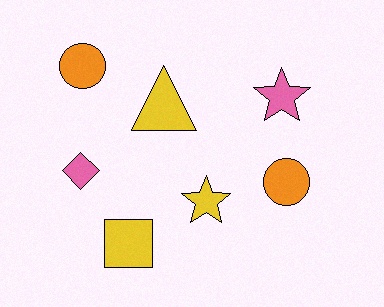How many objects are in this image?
There are 7 objects.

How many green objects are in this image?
There are no green objects.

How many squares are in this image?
There is 1 square.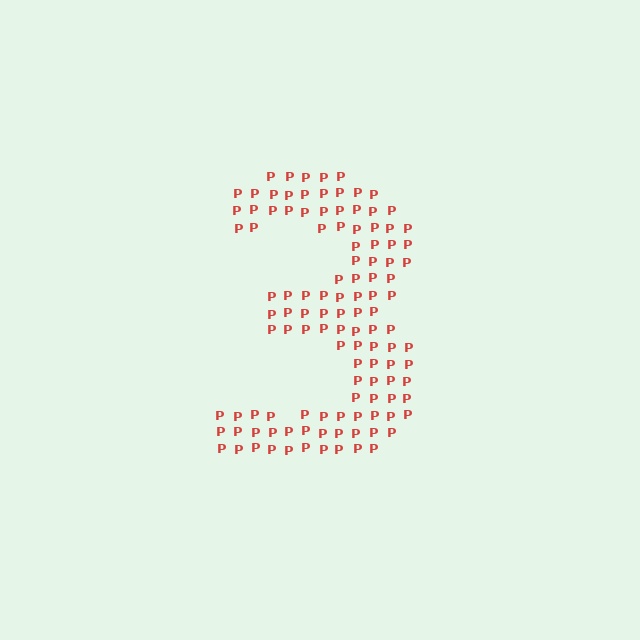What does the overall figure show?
The overall figure shows the digit 3.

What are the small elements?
The small elements are letter P's.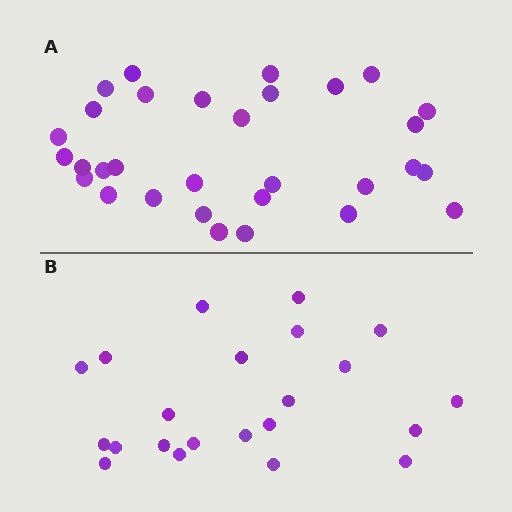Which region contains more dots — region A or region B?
Region A (the top region) has more dots.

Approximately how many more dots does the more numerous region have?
Region A has roughly 8 or so more dots than region B.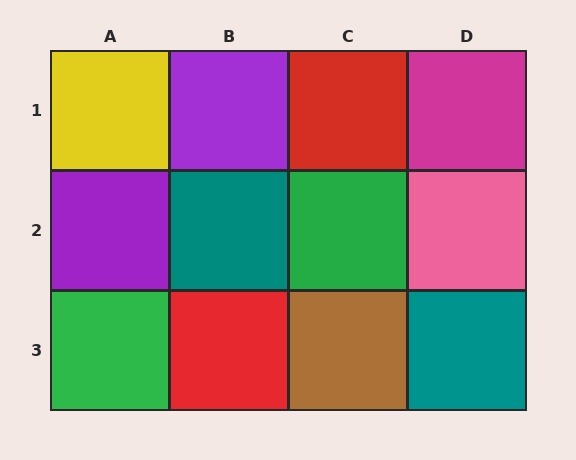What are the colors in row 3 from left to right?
Green, red, brown, teal.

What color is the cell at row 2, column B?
Teal.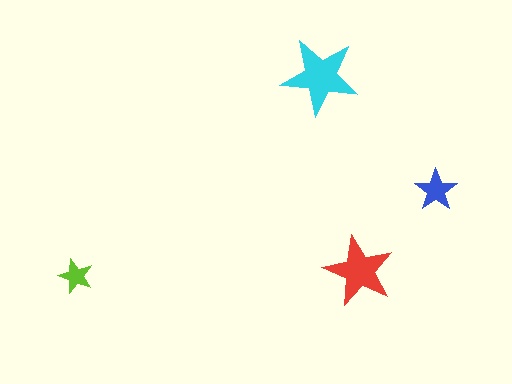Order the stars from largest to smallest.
the cyan one, the red one, the blue one, the lime one.